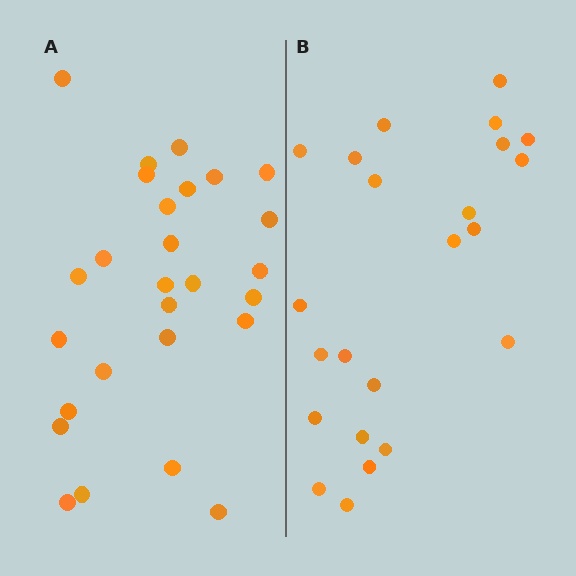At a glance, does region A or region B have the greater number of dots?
Region A (the left region) has more dots.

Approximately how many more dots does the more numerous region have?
Region A has about 4 more dots than region B.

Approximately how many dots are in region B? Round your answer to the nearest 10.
About 20 dots. (The exact count is 23, which rounds to 20.)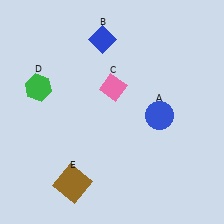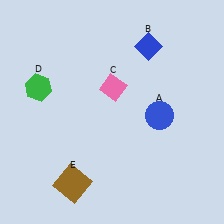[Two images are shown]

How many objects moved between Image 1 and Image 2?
1 object moved between the two images.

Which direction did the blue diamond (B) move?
The blue diamond (B) moved right.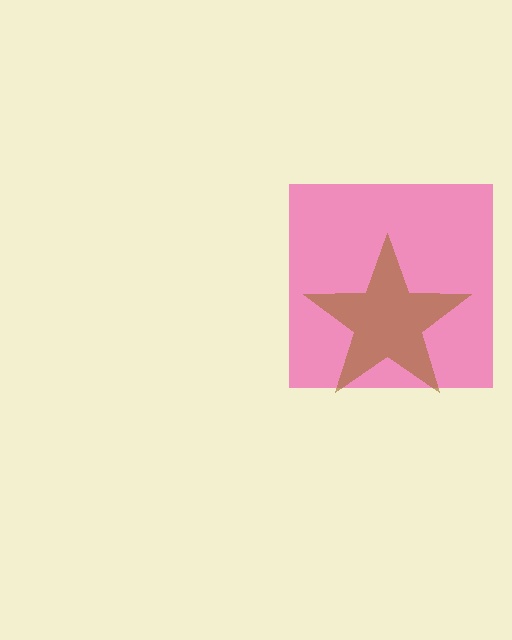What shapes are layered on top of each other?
The layered shapes are: a pink square, a brown star.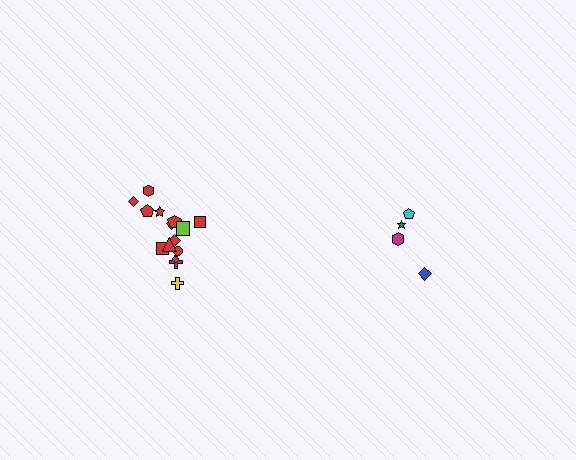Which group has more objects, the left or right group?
The left group.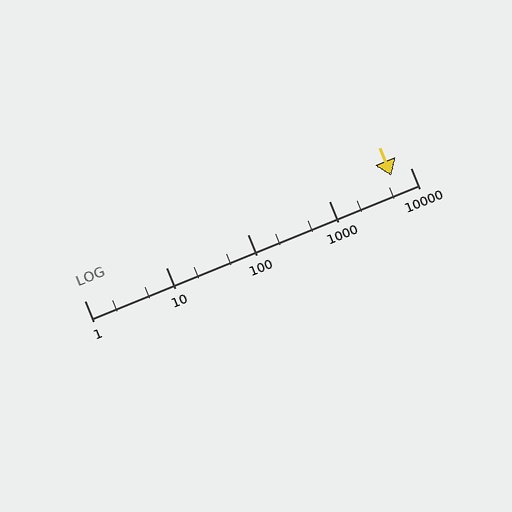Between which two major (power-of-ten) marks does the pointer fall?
The pointer is between 1000 and 10000.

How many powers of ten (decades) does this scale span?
The scale spans 4 decades, from 1 to 10000.